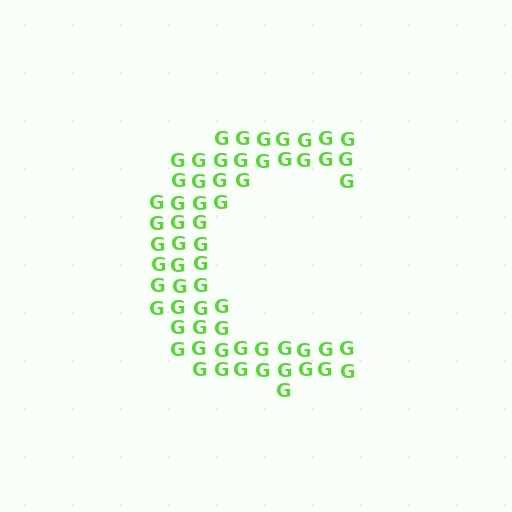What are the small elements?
The small elements are letter G's.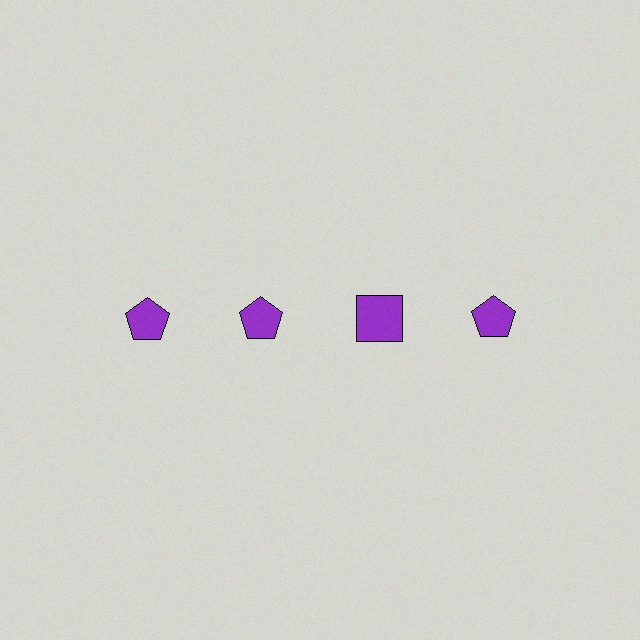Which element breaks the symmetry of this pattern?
The purple square in the top row, center column breaks the symmetry. All other shapes are purple pentagons.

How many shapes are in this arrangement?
There are 4 shapes arranged in a grid pattern.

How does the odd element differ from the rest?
It has a different shape: square instead of pentagon.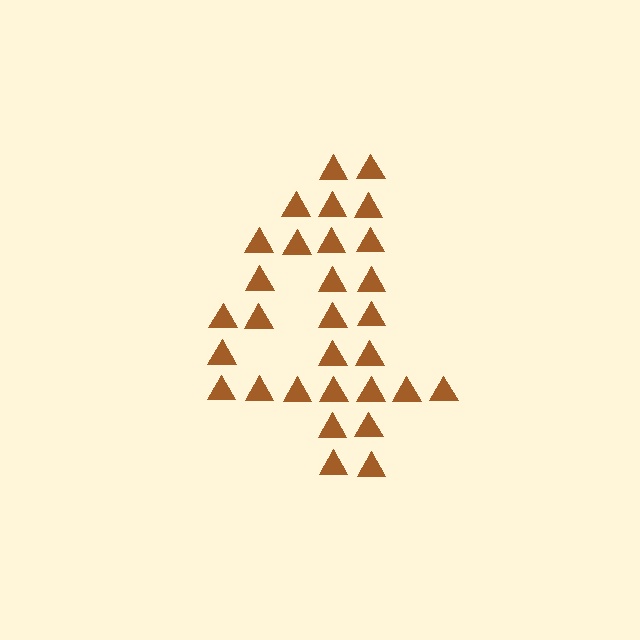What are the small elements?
The small elements are triangles.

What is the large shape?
The large shape is the digit 4.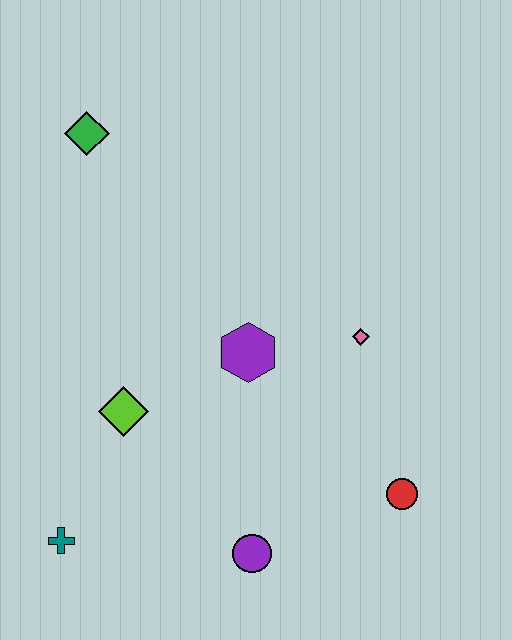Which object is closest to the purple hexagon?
The pink diamond is closest to the purple hexagon.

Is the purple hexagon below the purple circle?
No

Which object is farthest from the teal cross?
The green diamond is farthest from the teal cross.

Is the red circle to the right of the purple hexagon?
Yes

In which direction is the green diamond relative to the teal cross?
The green diamond is above the teal cross.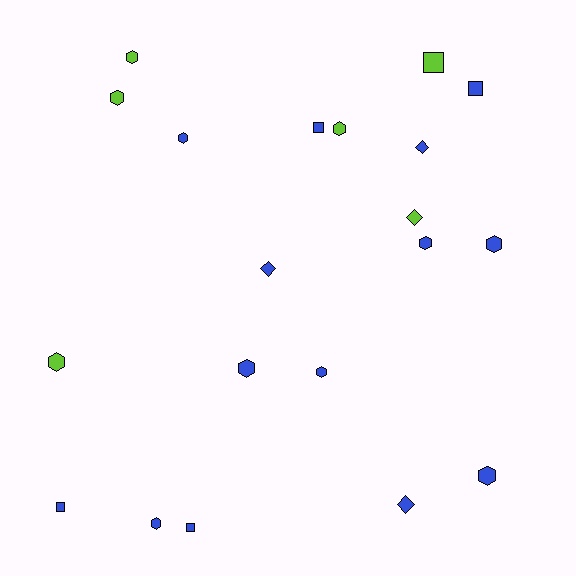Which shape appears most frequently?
Hexagon, with 11 objects.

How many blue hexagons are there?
There are 7 blue hexagons.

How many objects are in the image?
There are 20 objects.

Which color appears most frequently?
Blue, with 14 objects.